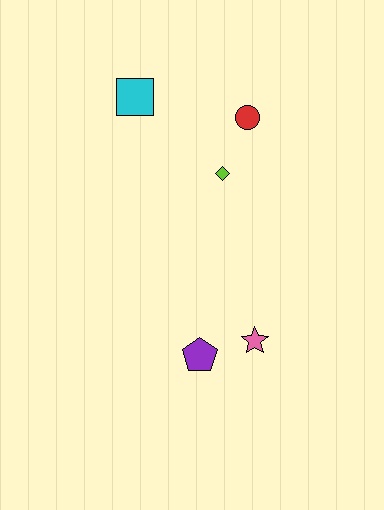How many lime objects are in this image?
There is 1 lime object.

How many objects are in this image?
There are 5 objects.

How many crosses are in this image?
There are no crosses.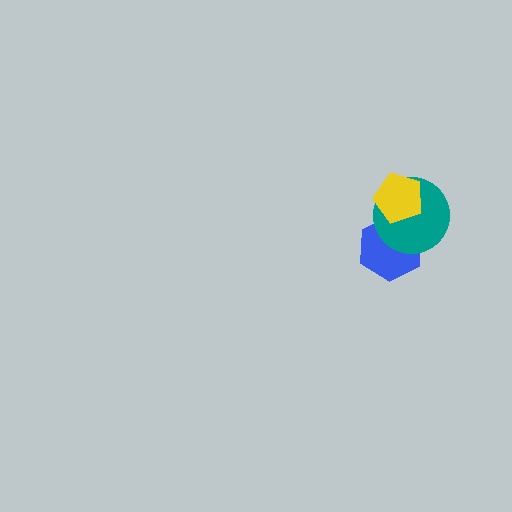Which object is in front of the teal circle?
The yellow pentagon is in front of the teal circle.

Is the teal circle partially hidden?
Yes, it is partially covered by another shape.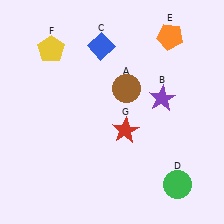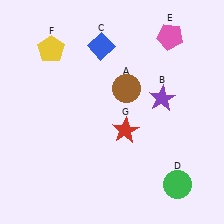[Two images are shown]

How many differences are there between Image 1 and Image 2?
There is 1 difference between the two images.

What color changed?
The pentagon (E) changed from orange in Image 1 to pink in Image 2.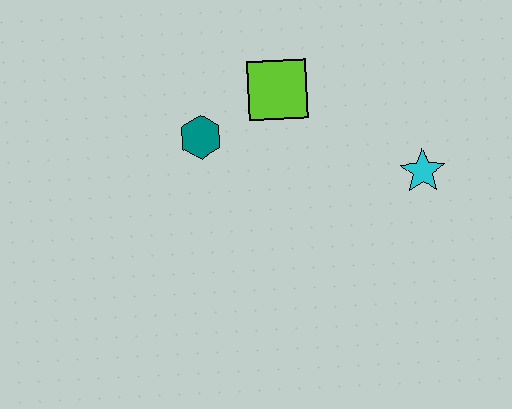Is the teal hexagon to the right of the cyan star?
No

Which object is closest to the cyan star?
The lime square is closest to the cyan star.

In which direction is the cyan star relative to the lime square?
The cyan star is to the right of the lime square.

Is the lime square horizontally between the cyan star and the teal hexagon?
Yes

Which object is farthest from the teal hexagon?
The cyan star is farthest from the teal hexagon.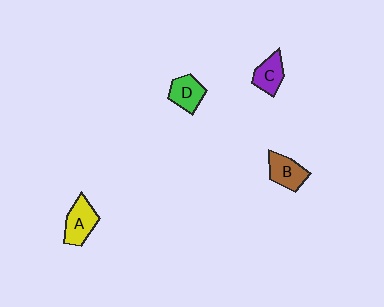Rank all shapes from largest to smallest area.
From largest to smallest: A (yellow), B (brown), D (green), C (purple).